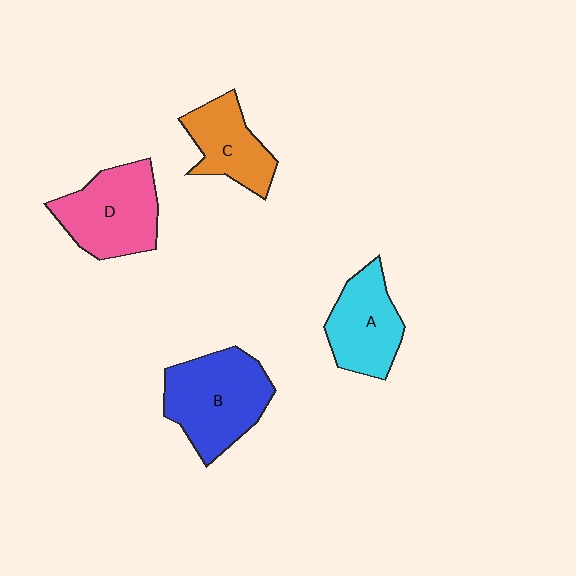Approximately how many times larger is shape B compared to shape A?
Approximately 1.4 times.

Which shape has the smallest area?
Shape C (orange).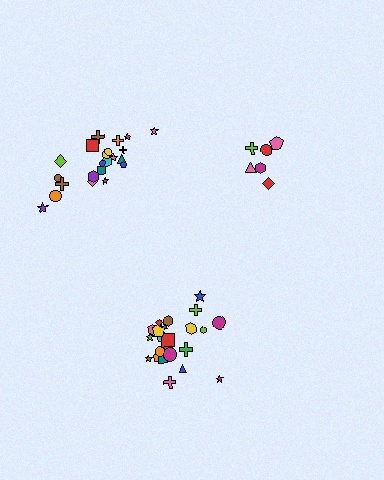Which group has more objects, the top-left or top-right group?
The top-left group.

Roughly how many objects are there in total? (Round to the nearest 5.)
Roughly 55 objects in total.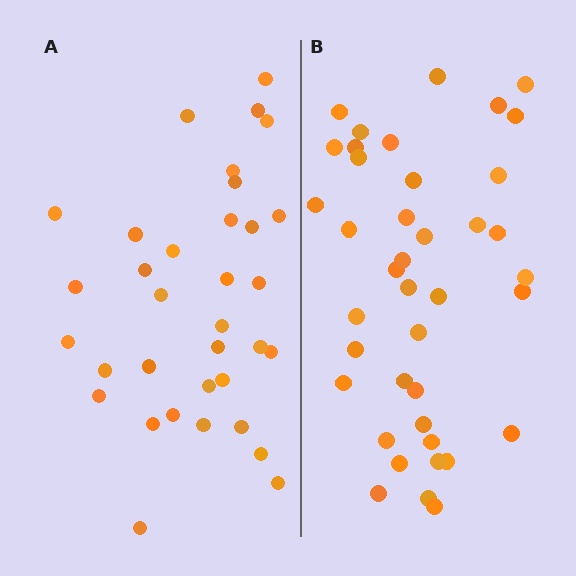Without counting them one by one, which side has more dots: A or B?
Region B (the right region) has more dots.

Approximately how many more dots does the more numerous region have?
Region B has about 6 more dots than region A.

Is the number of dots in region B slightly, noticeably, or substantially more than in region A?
Region B has only slightly more — the two regions are fairly close. The ratio is roughly 1.2 to 1.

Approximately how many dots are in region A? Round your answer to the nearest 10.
About 30 dots. (The exact count is 34, which rounds to 30.)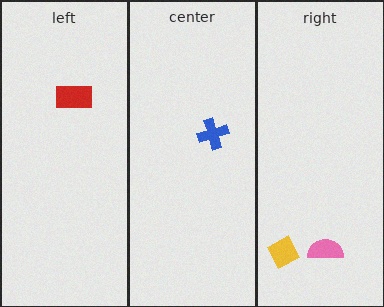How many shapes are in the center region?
1.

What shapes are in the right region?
The pink semicircle, the yellow diamond.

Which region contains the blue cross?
The center region.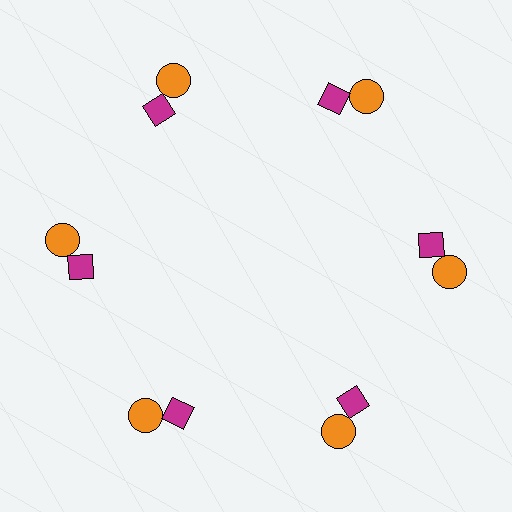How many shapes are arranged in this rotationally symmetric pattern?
There are 12 shapes, arranged in 6 groups of 2.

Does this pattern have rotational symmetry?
Yes, this pattern has 6-fold rotational symmetry. It looks the same after rotating 60 degrees around the center.